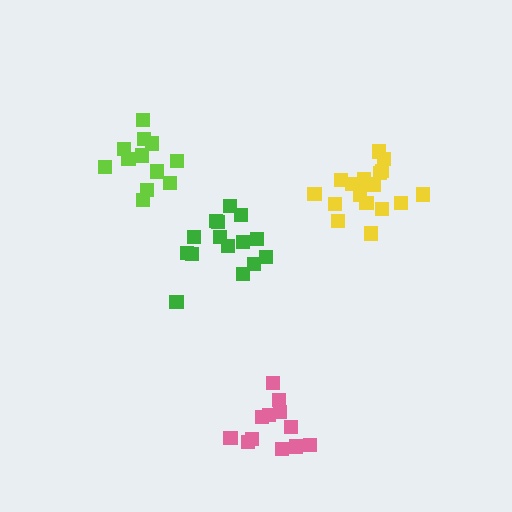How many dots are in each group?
Group 1: 18 dots, Group 2: 12 dots, Group 3: 15 dots, Group 4: 12 dots (57 total).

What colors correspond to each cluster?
The clusters are colored: yellow, lime, green, pink.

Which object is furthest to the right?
The yellow cluster is rightmost.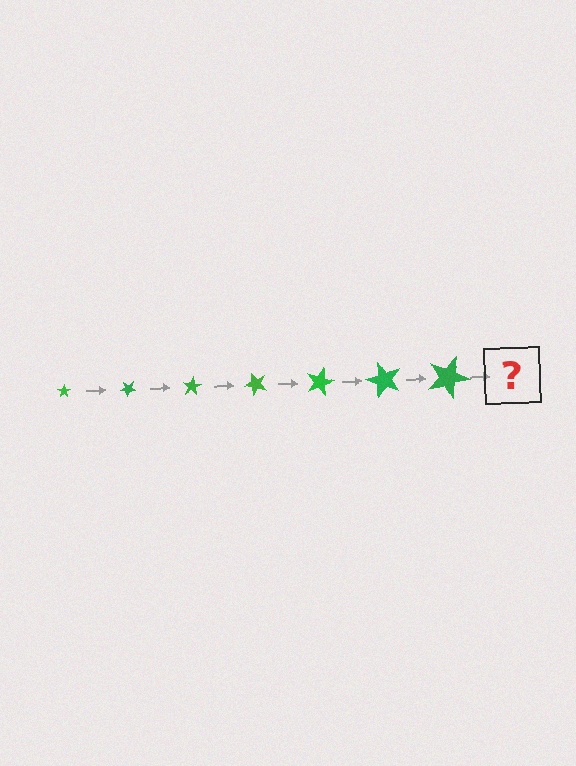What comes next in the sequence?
The next element should be a star, larger than the previous one and rotated 280 degrees from the start.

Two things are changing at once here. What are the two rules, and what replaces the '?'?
The two rules are that the star grows larger each step and it rotates 40 degrees each step. The '?' should be a star, larger than the previous one and rotated 280 degrees from the start.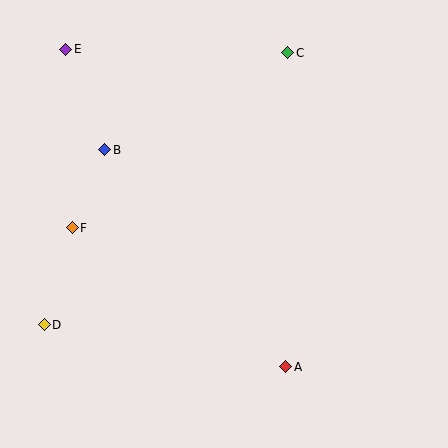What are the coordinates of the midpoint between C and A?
The midpoint between C and A is at (287, 210).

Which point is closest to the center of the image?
Point B at (105, 150) is closest to the center.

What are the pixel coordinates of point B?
Point B is at (105, 150).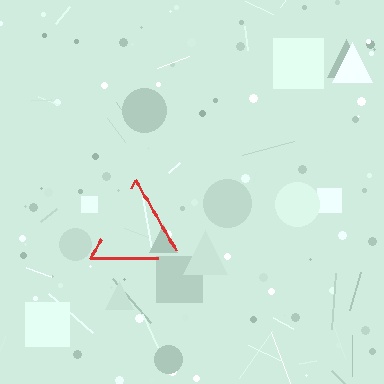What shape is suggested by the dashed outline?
The dashed outline suggests a triangle.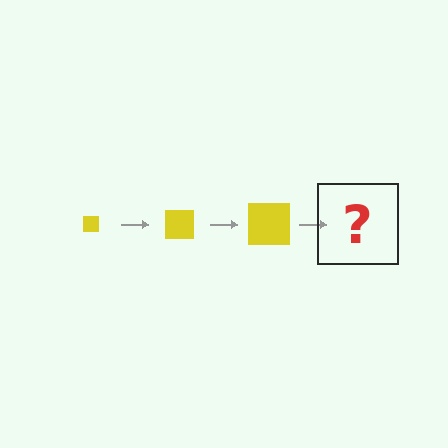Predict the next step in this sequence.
The next step is a yellow square, larger than the previous one.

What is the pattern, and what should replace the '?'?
The pattern is that the square gets progressively larger each step. The '?' should be a yellow square, larger than the previous one.